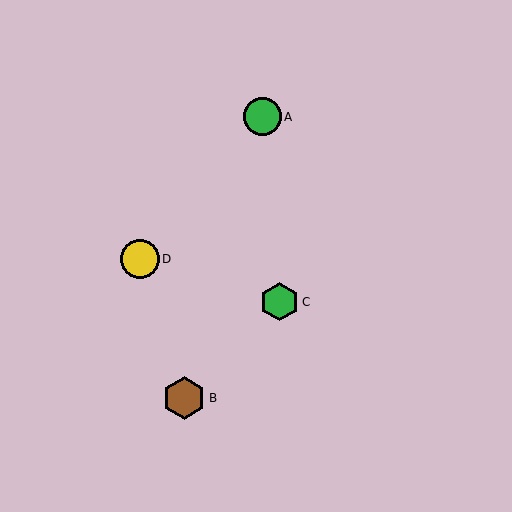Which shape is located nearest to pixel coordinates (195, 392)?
The brown hexagon (labeled B) at (184, 398) is nearest to that location.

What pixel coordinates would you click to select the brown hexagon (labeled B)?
Click at (184, 398) to select the brown hexagon B.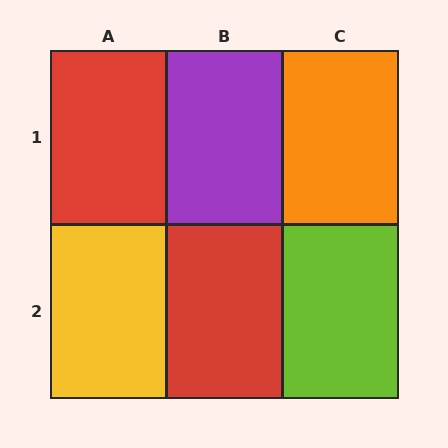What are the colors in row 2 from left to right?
Yellow, red, lime.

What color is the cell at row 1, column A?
Red.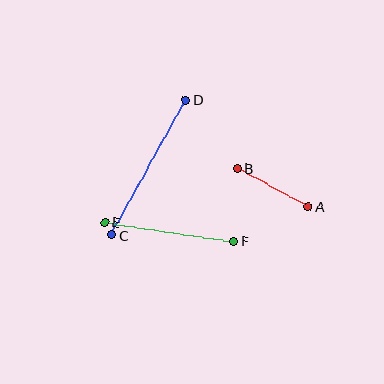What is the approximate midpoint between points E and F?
The midpoint is at approximately (169, 232) pixels.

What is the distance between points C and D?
The distance is approximately 154 pixels.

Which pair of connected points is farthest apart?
Points C and D are farthest apart.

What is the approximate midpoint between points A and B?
The midpoint is at approximately (273, 187) pixels.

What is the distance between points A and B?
The distance is approximately 80 pixels.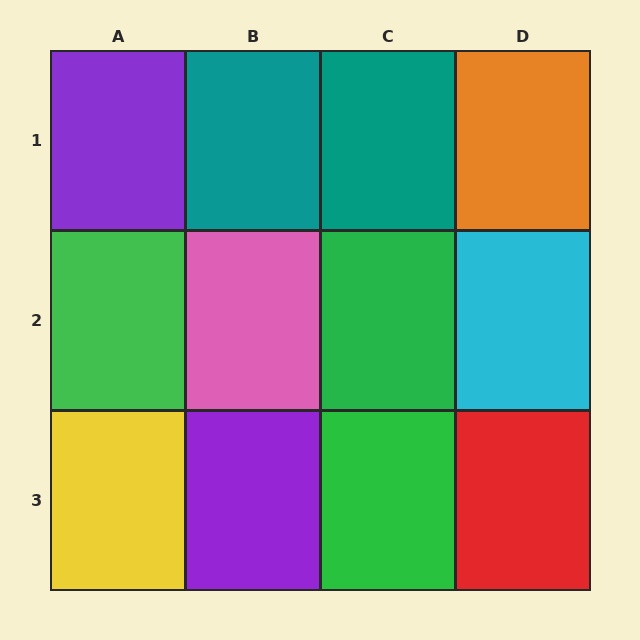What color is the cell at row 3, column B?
Purple.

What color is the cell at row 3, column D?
Red.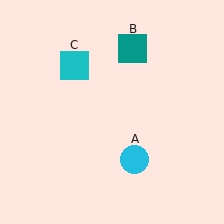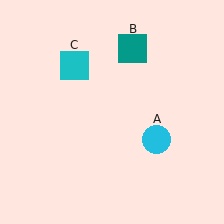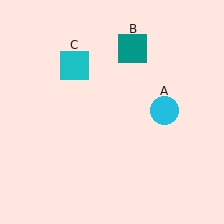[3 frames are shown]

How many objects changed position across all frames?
1 object changed position: cyan circle (object A).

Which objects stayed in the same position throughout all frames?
Teal square (object B) and cyan square (object C) remained stationary.